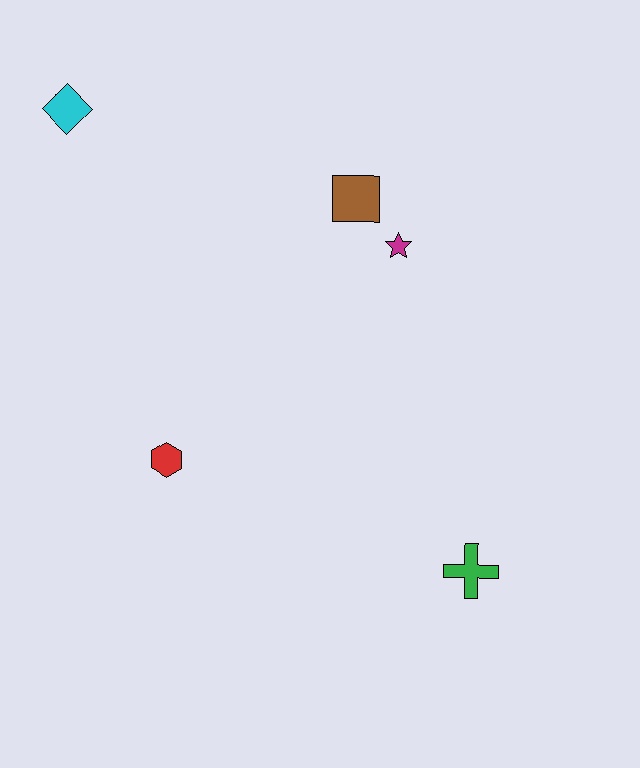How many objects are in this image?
There are 5 objects.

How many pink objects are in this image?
There are no pink objects.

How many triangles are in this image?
There are no triangles.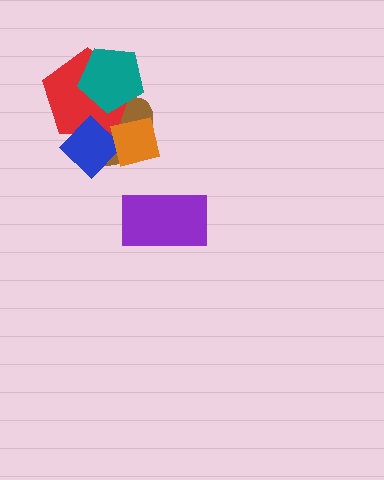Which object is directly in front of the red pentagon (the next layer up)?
The teal pentagon is directly in front of the red pentagon.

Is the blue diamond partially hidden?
Yes, it is partially covered by another shape.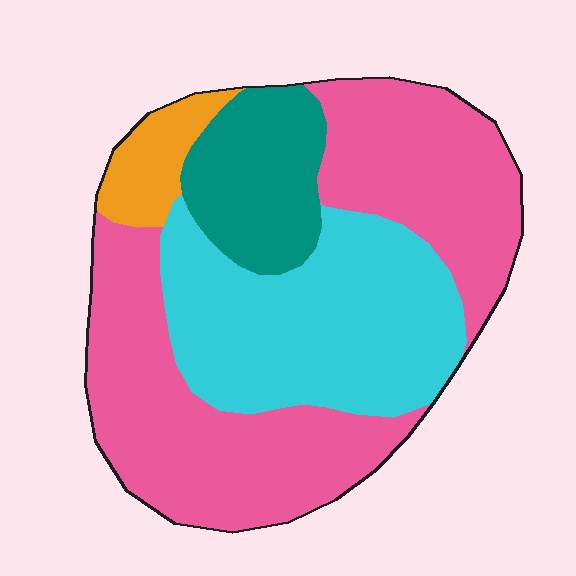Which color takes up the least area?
Orange, at roughly 5%.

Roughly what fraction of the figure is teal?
Teal covers roughly 15% of the figure.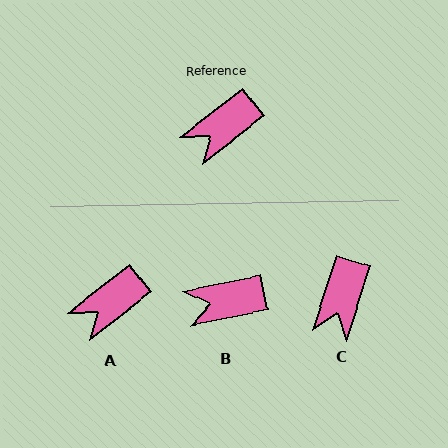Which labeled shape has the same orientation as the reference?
A.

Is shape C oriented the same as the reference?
No, it is off by about 34 degrees.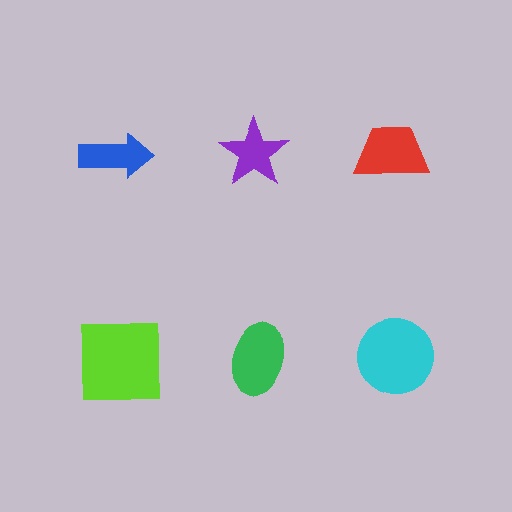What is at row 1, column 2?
A purple star.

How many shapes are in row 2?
3 shapes.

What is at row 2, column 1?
A lime square.